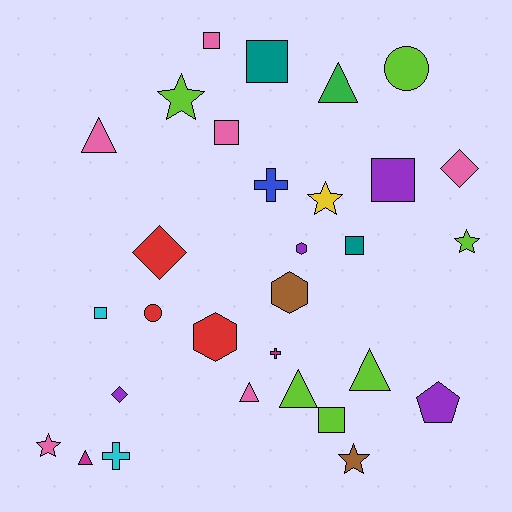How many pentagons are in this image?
There is 1 pentagon.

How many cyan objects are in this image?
There are 2 cyan objects.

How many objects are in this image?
There are 30 objects.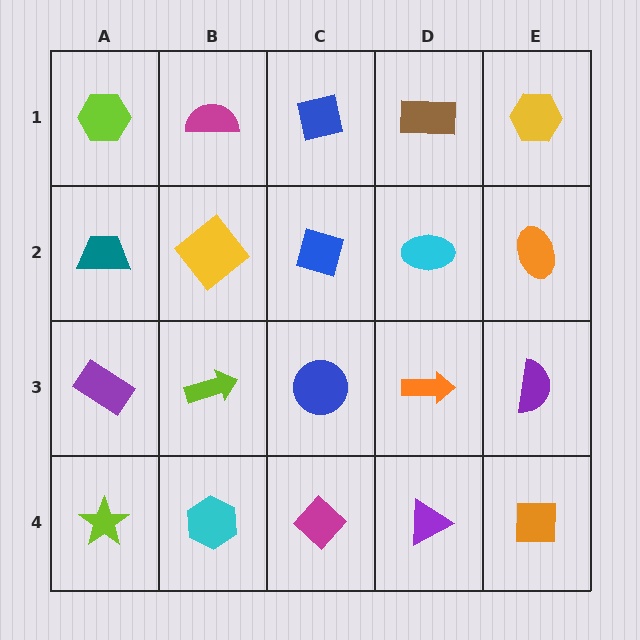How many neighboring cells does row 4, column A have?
2.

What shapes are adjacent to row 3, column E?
An orange ellipse (row 2, column E), an orange square (row 4, column E), an orange arrow (row 3, column D).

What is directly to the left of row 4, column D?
A magenta diamond.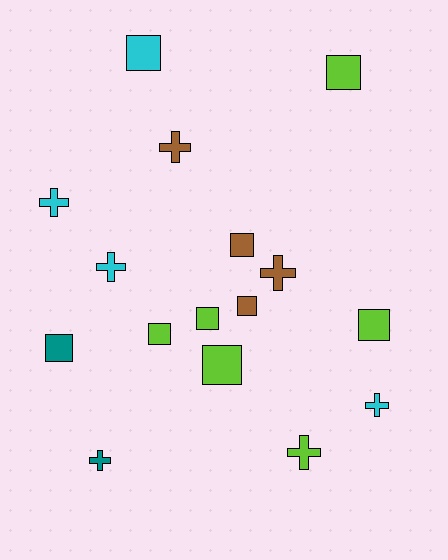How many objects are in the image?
There are 16 objects.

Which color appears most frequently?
Lime, with 6 objects.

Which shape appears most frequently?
Square, with 9 objects.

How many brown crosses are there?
There are 2 brown crosses.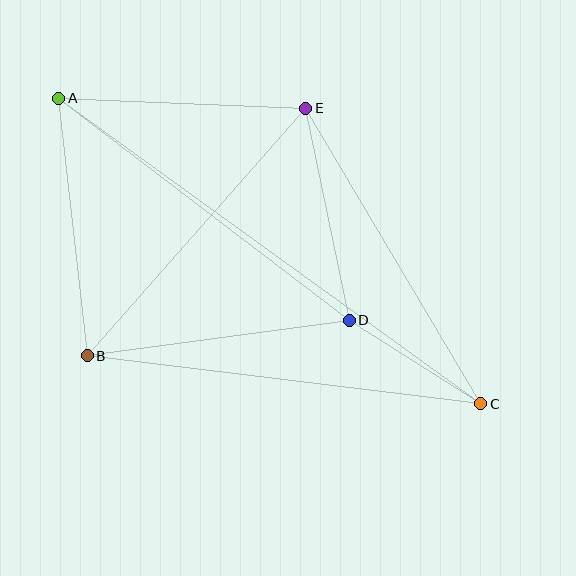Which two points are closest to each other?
Points C and D are closest to each other.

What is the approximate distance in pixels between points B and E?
The distance between B and E is approximately 330 pixels.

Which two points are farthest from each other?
Points A and C are farthest from each other.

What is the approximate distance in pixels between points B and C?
The distance between B and C is approximately 396 pixels.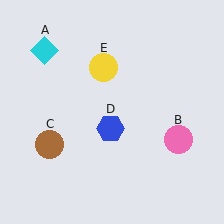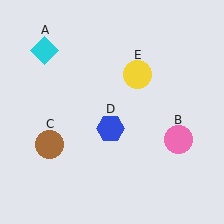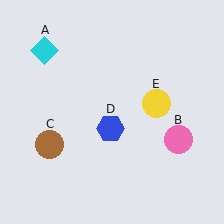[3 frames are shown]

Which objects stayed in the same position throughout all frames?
Cyan diamond (object A) and pink circle (object B) and brown circle (object C) and blue hexagon (object D) remained stationary.